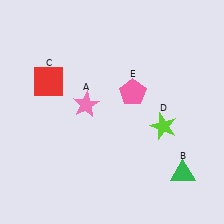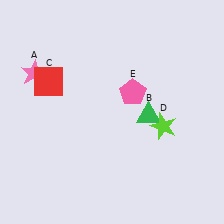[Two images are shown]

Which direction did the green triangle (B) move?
The green triangle (B) moved up.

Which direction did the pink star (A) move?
The pink star (A) moved left.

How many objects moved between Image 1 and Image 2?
2 objects moved between the two images.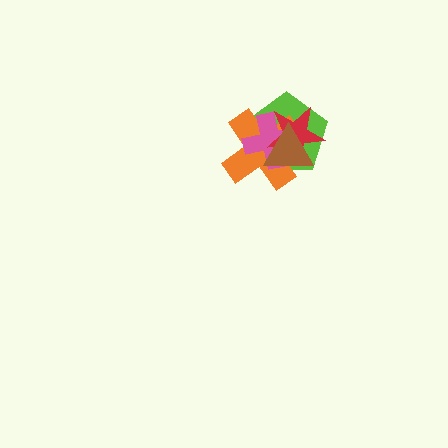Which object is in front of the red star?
The brown triangle is in front of the red star.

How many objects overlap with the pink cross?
4 objects overlap with the pink cross.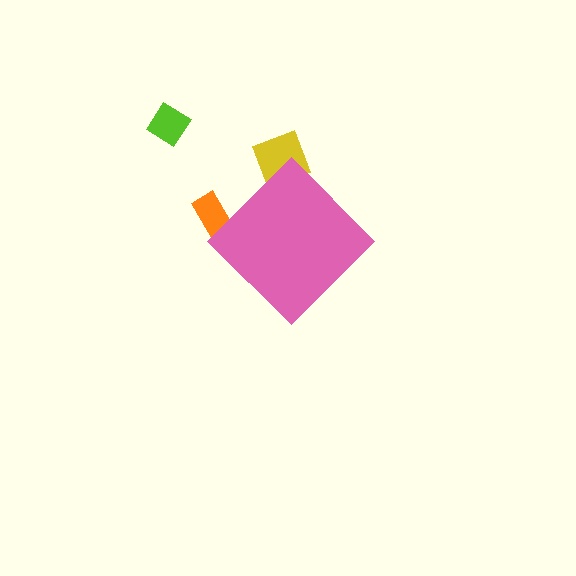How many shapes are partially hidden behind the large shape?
2 shapes are partially hidden.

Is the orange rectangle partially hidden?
Yes, the orange rectangle is partially hidden behind the pink diamond.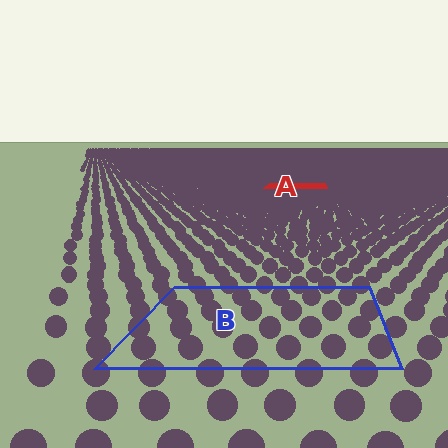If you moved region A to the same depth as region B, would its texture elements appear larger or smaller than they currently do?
They would appear larger. At a closer depth, the same texture elements are projected at a bigger on-screen size.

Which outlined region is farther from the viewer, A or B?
Region A is farther from the viewer — the texture elements inside it appear smaller and more densely packed.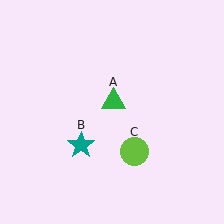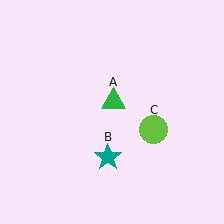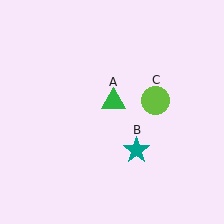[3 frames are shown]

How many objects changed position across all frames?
2 objects changed position: teal star (object B), lime circle (object C).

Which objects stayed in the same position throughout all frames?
Green triangle (object A) remained stationary.